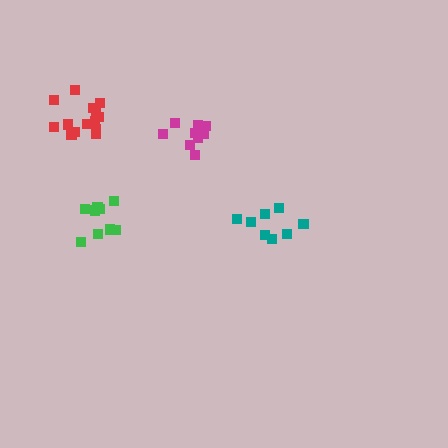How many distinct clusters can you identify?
There are 4 distinct clusters.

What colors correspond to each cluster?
The clusters are colored: teal, red, green, magenta.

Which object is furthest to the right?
The teal cluster is rightmost.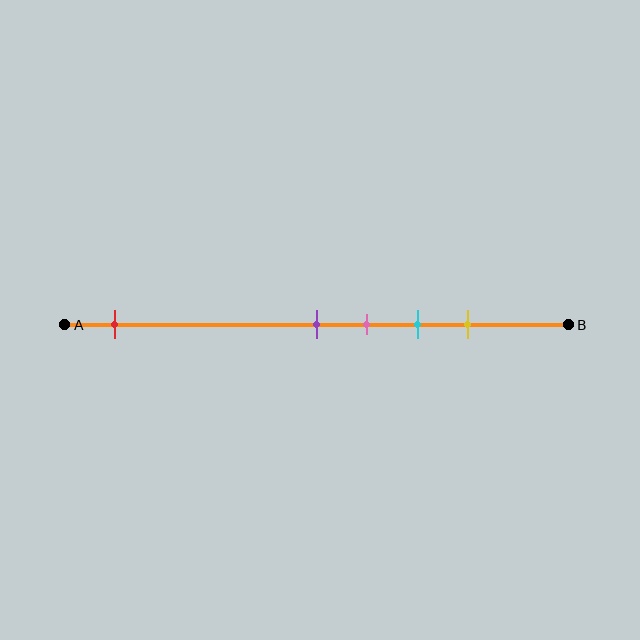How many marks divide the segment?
There are 5 marks dividing the segment.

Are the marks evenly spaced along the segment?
No, the marks are not evenly spaced.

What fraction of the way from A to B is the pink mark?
The pink mark is approximately 60% (0.6) of the way from A to B.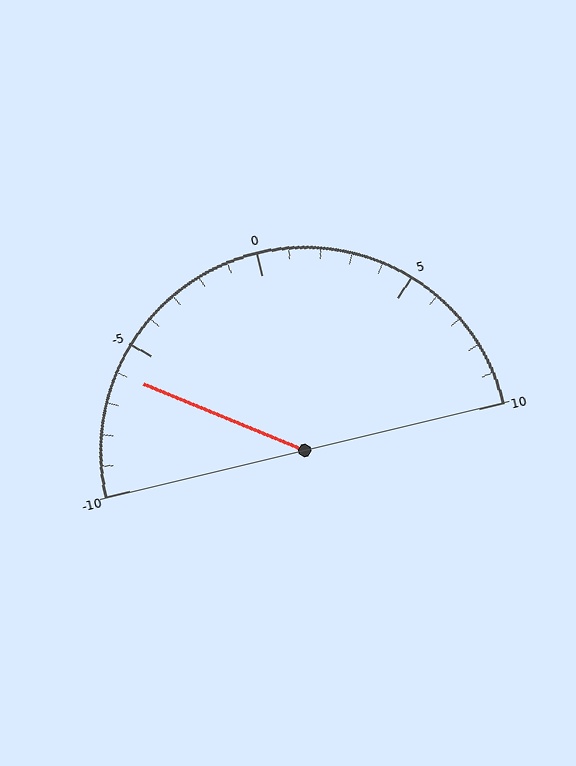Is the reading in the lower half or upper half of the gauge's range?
The reading is in the lower half of the range (-10 to 10).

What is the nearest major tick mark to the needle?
The nearest major tick mark is -5.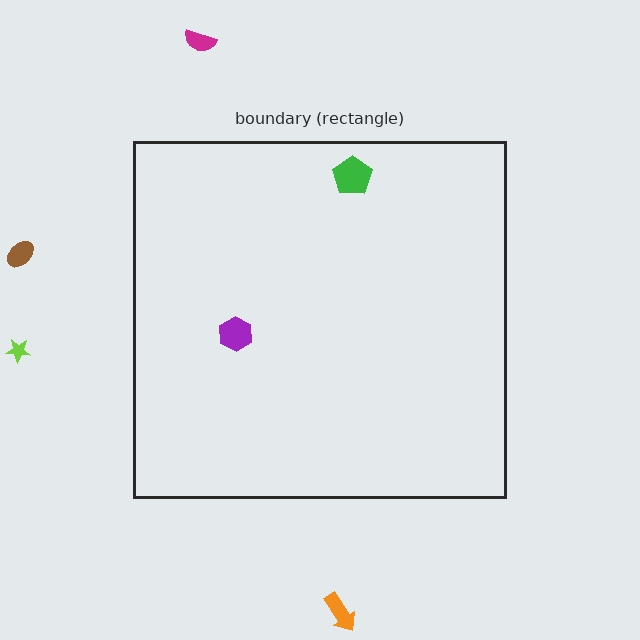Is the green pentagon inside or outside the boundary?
Inside.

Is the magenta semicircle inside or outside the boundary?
Outside.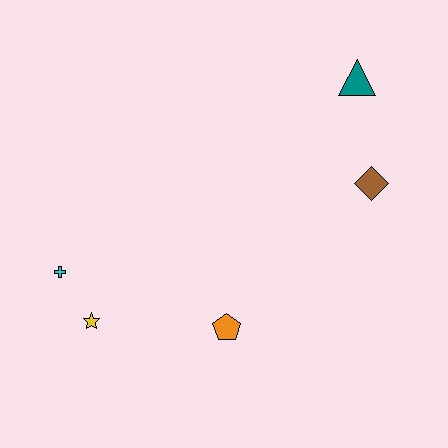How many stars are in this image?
There is 1 star.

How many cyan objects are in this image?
There is 1 cyan object.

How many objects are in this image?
There are 5 objects.